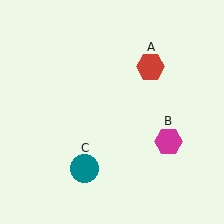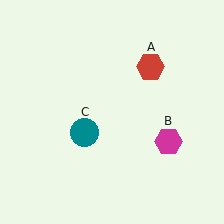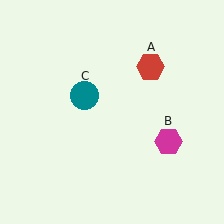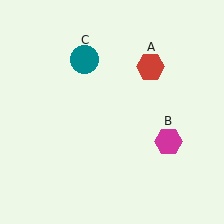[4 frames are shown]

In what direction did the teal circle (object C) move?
The teal circle (object C) moved up.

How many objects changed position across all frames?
1 object changed position: teal circle (object C).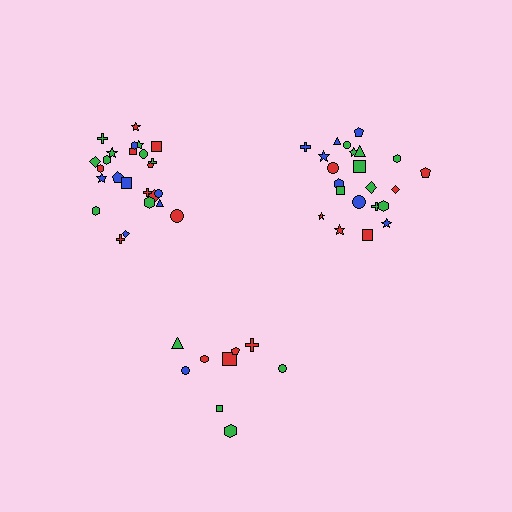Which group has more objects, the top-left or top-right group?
The top-left group.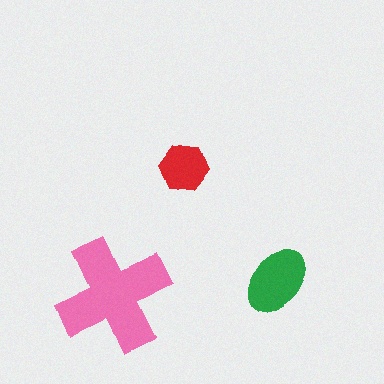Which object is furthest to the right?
The green ellipse is rightmost.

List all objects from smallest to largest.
The red hexagon, the green ellipse, the pink cross.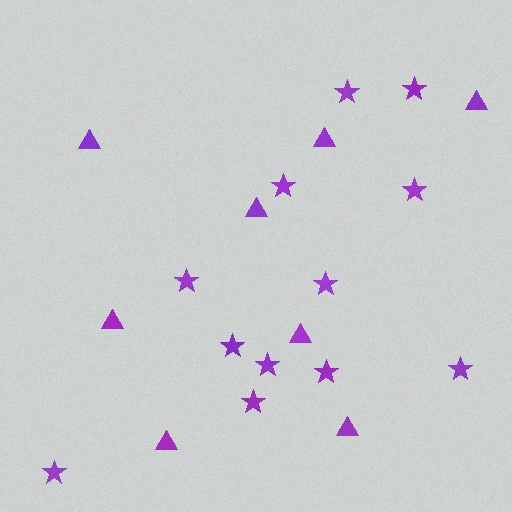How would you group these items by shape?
There are 2 groups: one group of stars (12) and one group of triangles (8).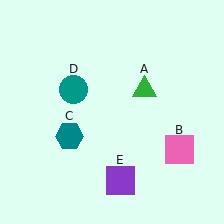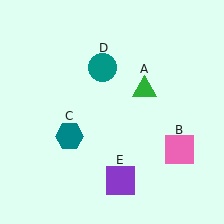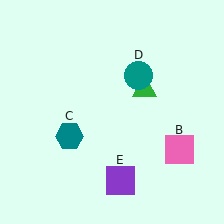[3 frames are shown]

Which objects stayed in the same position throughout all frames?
Green triangle (object A) and pink square (object B) and teal hexagon (object C) and purple square (object E) remained stationary.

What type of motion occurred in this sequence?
The teal circle (object D) rotated clockwise around the center of the scene.